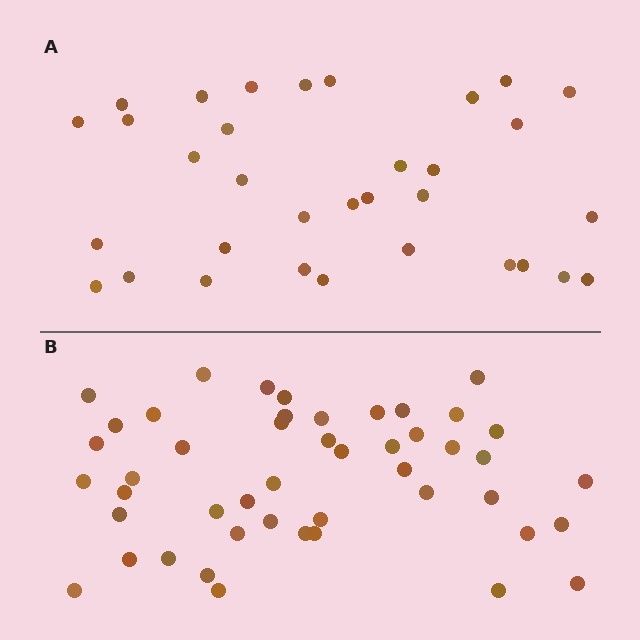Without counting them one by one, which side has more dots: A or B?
Region B (the bottom region) has more dots.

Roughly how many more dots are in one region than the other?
Region B has approximately 15 more dots than region A.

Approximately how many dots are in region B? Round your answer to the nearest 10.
About 50 dots. (The exact count is 47, which rounds to 50.)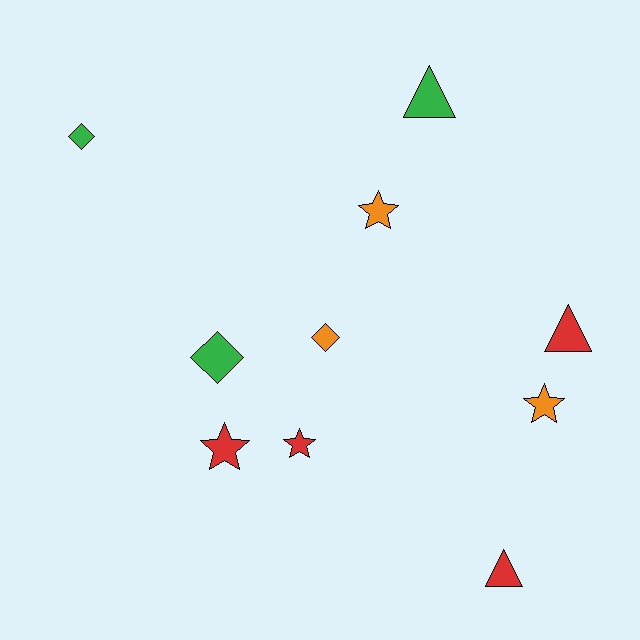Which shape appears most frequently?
Star, with 4 objects.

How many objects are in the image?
There are 10 objects.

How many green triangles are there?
There is 1 green triangle.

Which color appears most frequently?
Red, with 4 objects.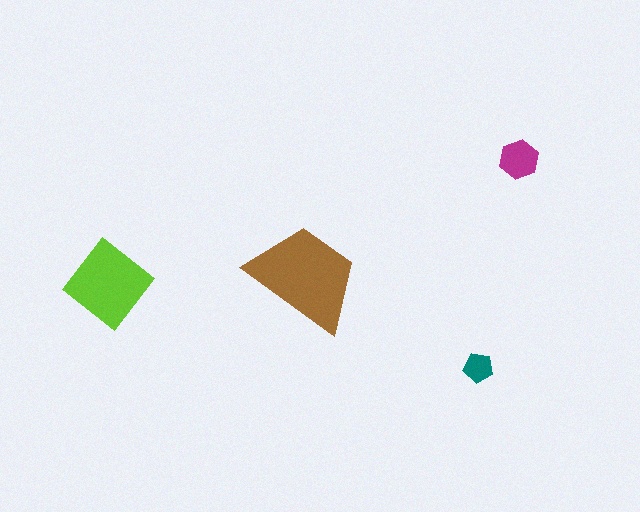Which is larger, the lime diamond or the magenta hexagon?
The lime diamond.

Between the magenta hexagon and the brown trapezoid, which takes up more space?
The brown trapezoid.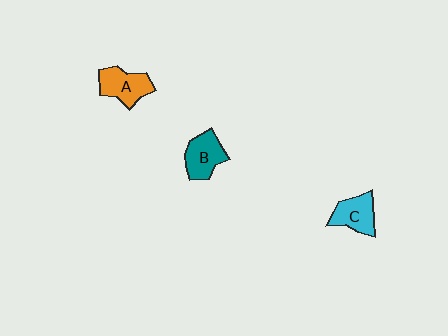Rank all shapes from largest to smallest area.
From largest to smallest: A (orange), B (teal), C (cyan).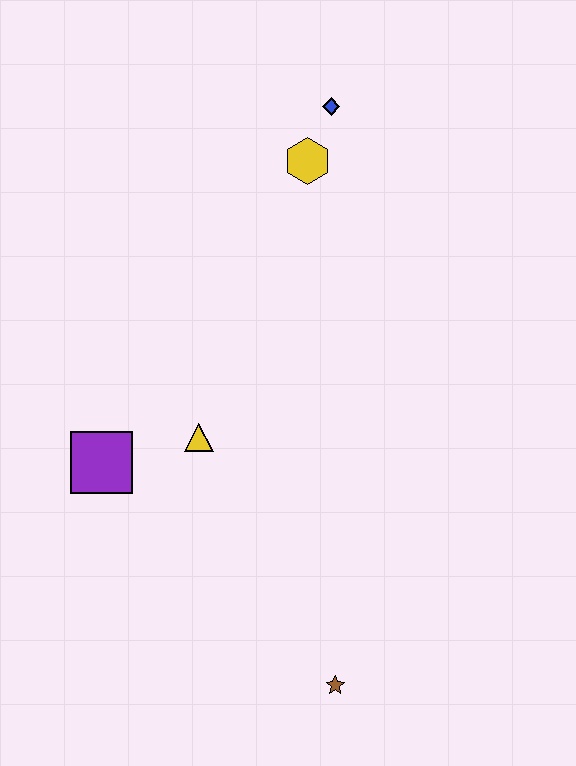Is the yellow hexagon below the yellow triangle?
No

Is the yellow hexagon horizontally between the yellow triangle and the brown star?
Yes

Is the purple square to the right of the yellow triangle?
No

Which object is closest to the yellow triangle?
The purple square is closest to the yellow triangle.